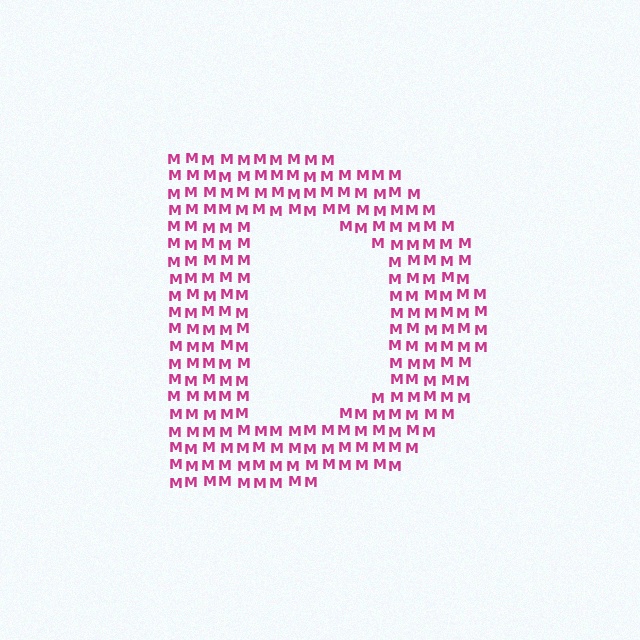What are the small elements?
The small elements are letter M's.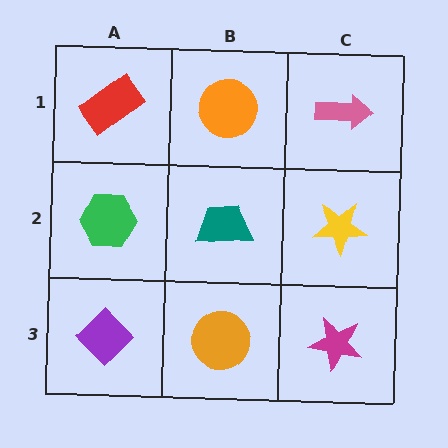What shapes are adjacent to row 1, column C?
A yellow star (row 2, column C), an orange circle (row 1, column B).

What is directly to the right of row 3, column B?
A magenta star.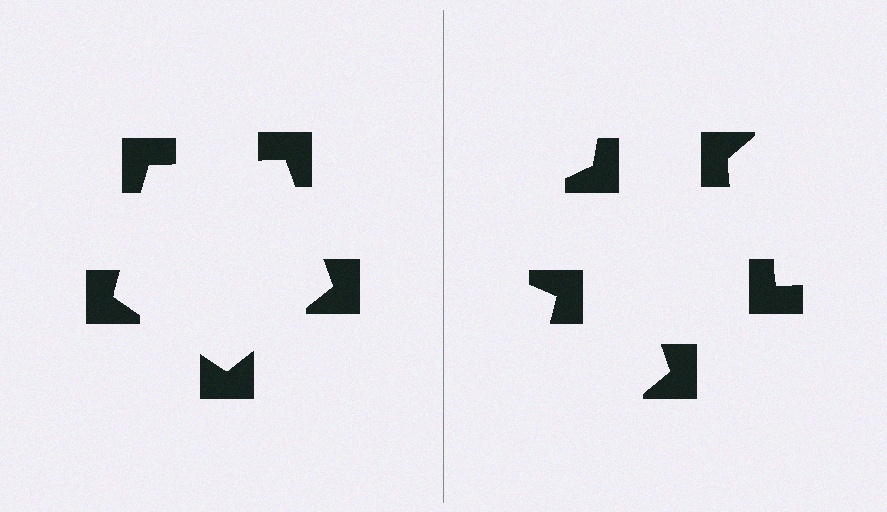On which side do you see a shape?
An illusory pentagon appears on the left side. On the right side the wedge cuts are rotated, so no coherent shape forms.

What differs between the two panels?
The notched squares are positioned identically on both sides; only the wedge orientations differ. On the left they align to a pentagon; on the right they are misaligned.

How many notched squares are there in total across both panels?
10 — 5 on each side.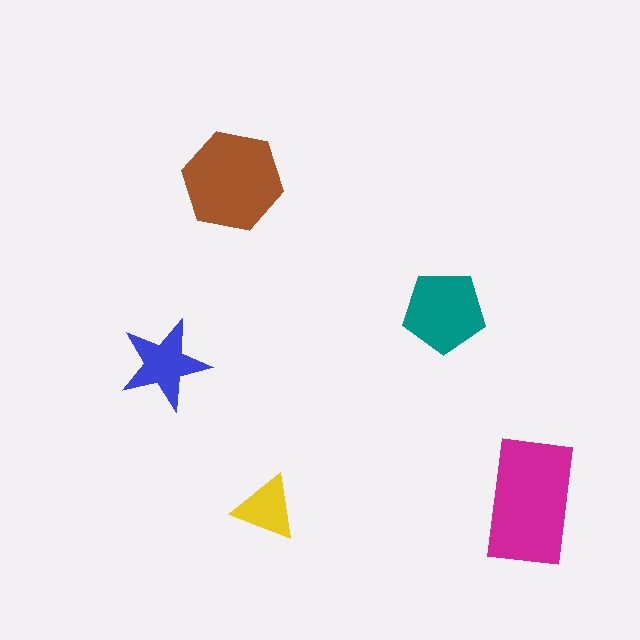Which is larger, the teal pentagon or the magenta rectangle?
The magenta rectangle.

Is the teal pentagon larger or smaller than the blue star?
Larger.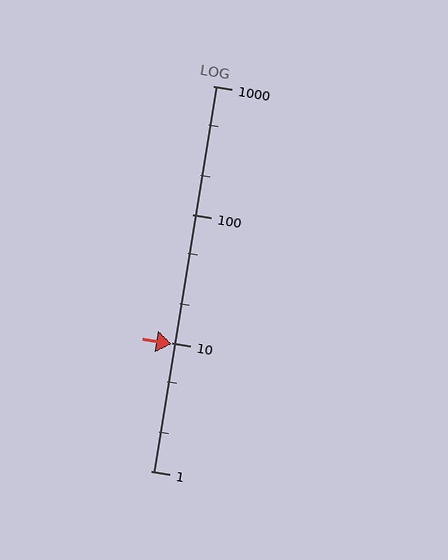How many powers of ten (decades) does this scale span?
The scale spans 3 decades, from 1 to 1000.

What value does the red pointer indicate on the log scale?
The pointer indicates approximately 9.8.